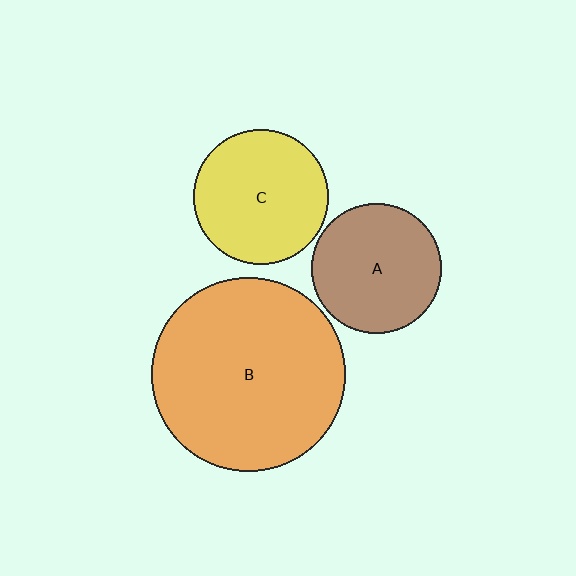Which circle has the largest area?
Circle B (orange).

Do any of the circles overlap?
No, none of the circles overlap.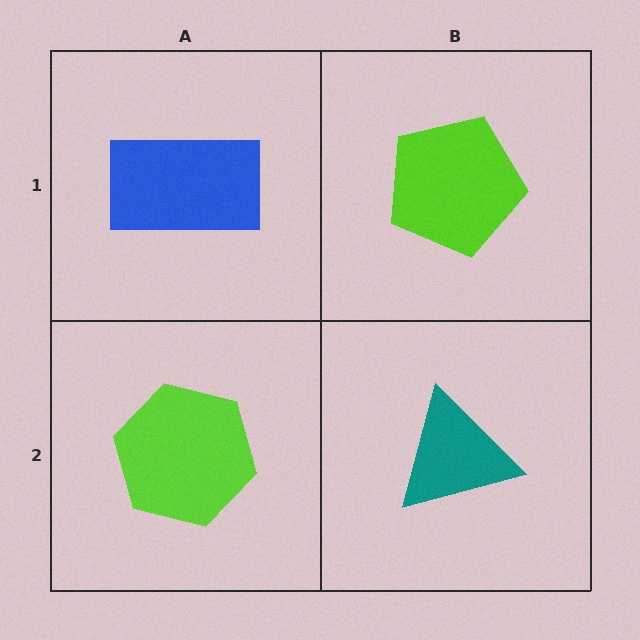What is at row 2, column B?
A teal triangle.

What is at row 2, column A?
A lime hexagon.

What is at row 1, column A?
A blue rectangle.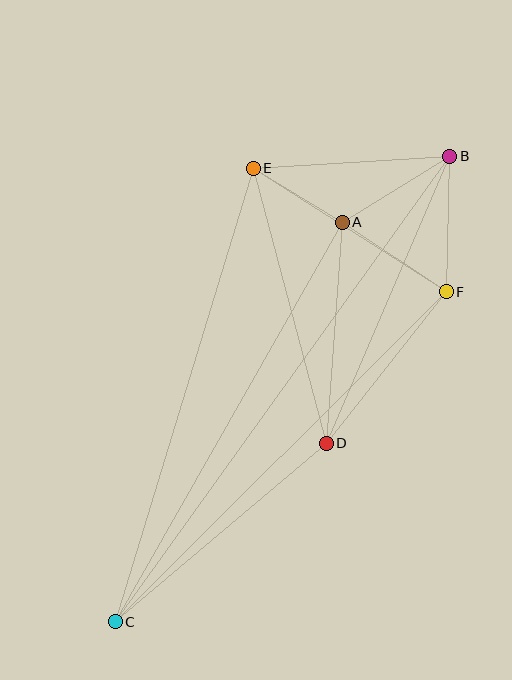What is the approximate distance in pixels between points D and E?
The distance between D and E is approximately 285 pixels.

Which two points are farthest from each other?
Points B and C are farthest from each other.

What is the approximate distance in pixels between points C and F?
The distance between C and F is approximately 467 pixels.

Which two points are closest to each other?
Points A and E are closest to each other.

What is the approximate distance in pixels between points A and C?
The distance between A and C is approximately 459 pixels.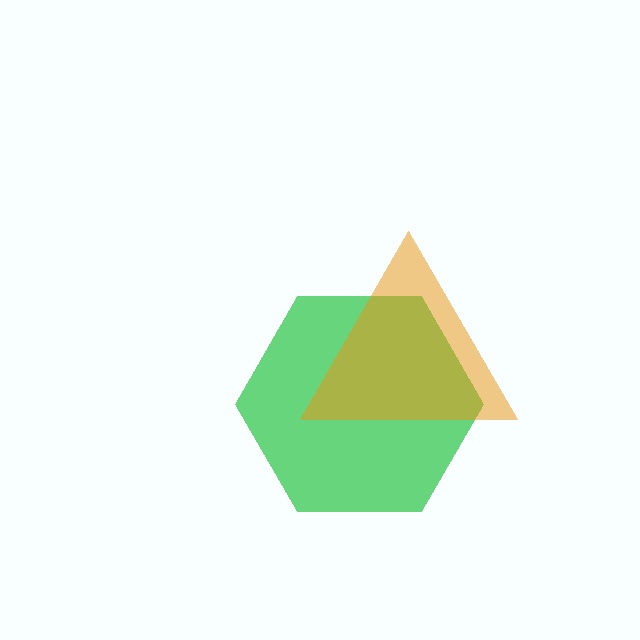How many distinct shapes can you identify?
There are 2 distinct shapes: a green hexagon, an orange triangle.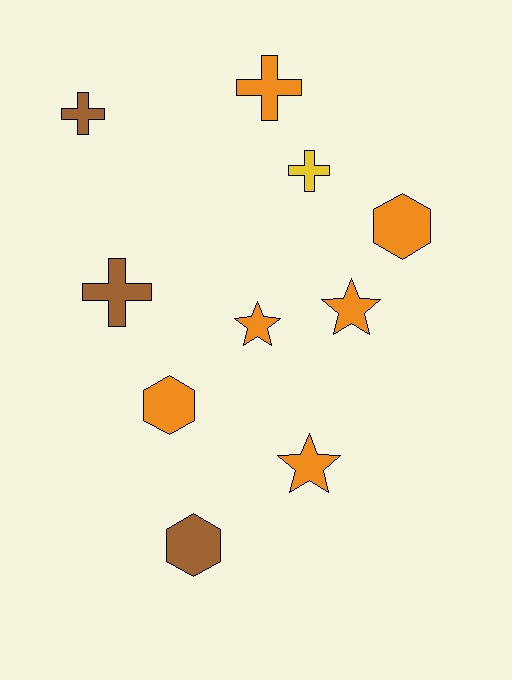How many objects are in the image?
There are 10 objects.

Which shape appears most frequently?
Cross, with 4 objects.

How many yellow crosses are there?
There is 1 yellow cross.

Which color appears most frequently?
Orange, with 6 objects.